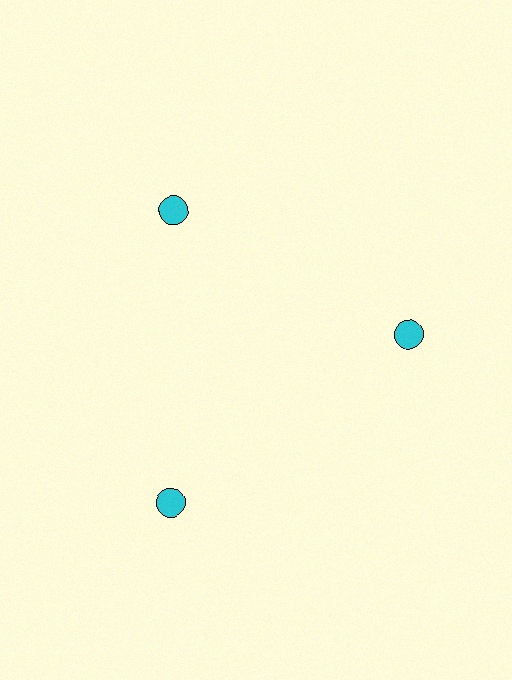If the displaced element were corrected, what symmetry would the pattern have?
It would have 3-fold rotational symmetry — the pattern would map onto itself every 120 degrees.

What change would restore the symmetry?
The symmetry would be restored by moving it inward, back onto the ring so that all 3 circles sit at equal angles and equal distance from the center.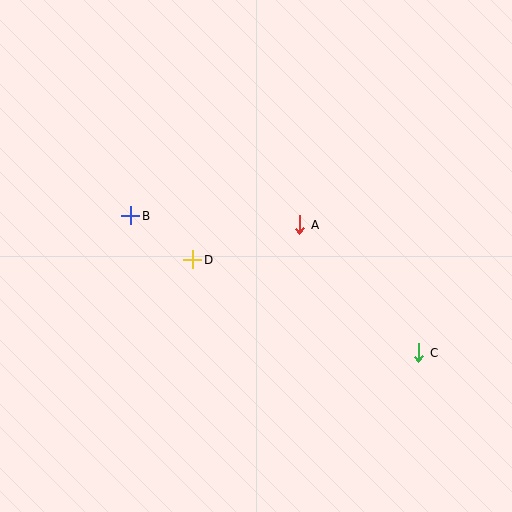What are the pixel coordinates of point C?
Point C is at (419, 353).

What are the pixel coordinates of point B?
Point B is at (131, 216).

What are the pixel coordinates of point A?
Point A is at (300, 225).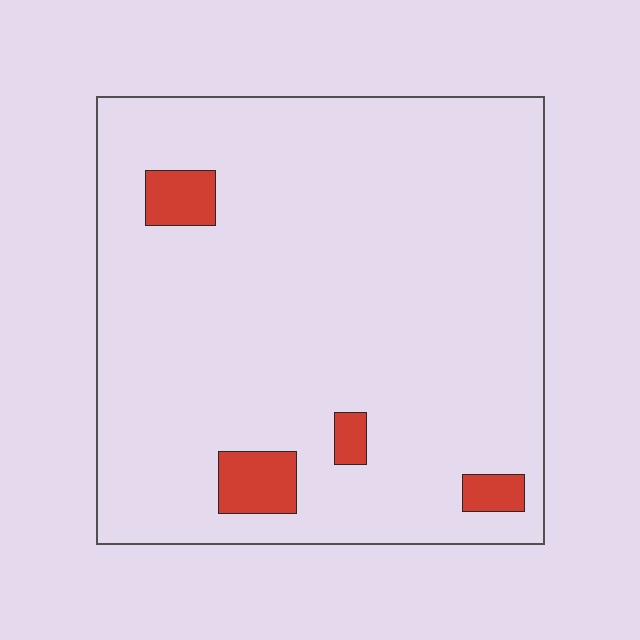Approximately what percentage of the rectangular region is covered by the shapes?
Approximately 5%.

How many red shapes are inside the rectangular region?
4.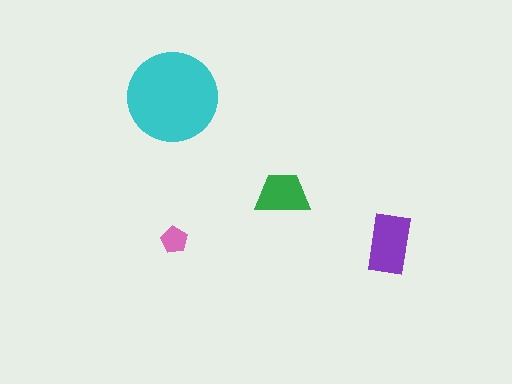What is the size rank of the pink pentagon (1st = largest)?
4th.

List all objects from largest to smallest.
The cyan circle, the purple rectangle, the green trapezoid, the pink pentagon.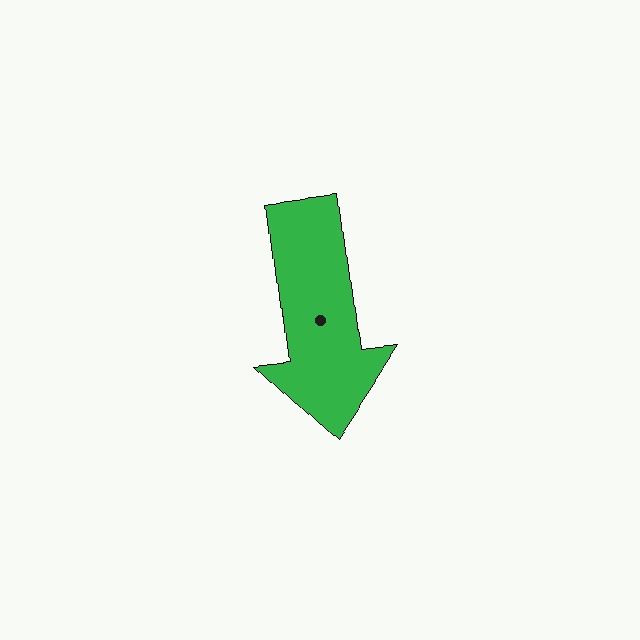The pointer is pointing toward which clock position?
Roughly 6 o'clock.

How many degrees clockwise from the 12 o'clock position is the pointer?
Approximately 173 degrees.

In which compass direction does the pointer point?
South.